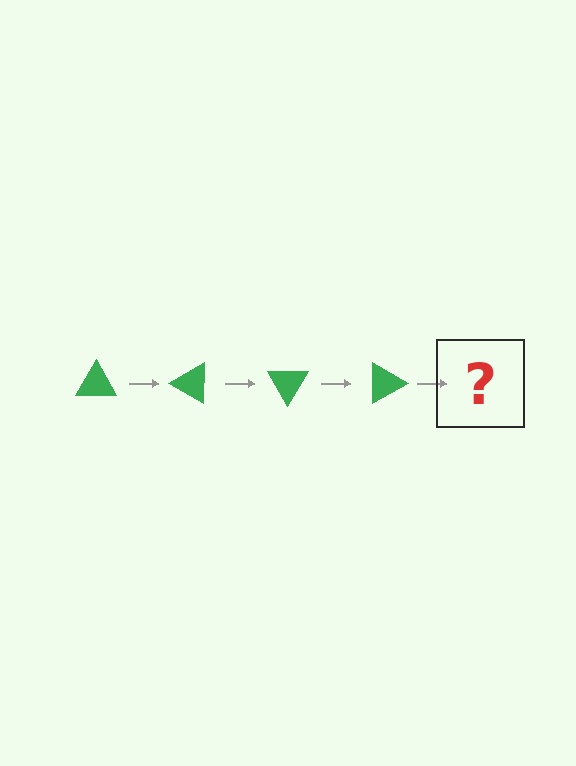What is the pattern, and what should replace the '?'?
The pattern is that the triangle rotates 30 degrees each step. The '?' should be a green triangle rotated 120 degrees.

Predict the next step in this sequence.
The next step is a green triangle rotated 120 degrees.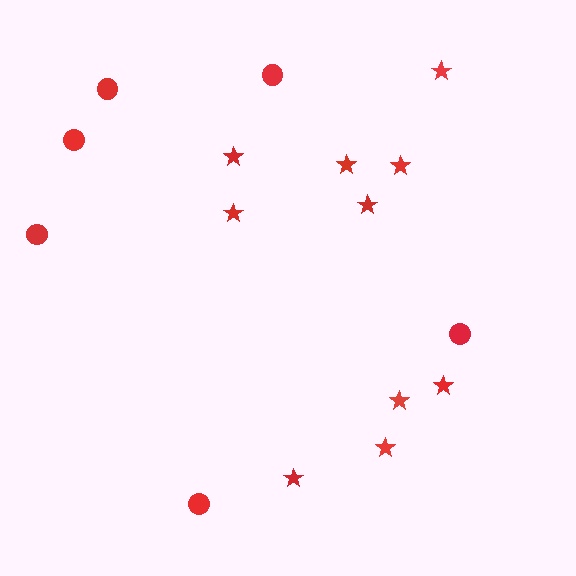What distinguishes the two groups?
There are 2 groups: one group of stars (10) and one group of circles (6).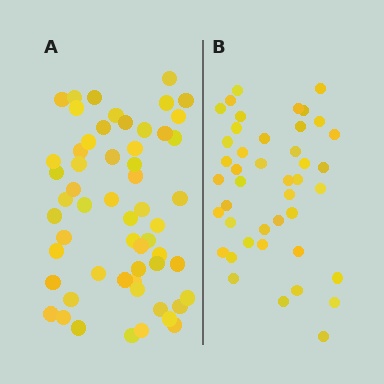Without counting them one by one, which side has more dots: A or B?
Region A (the left region) has more dots.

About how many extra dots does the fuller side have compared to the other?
Region A has approximately 15 more dots than region B.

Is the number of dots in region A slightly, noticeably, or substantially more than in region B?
Region A has noticeably more, but not dramatically so. The ratio is roughly 1.3 to 1.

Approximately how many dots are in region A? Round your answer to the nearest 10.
About 60 dots. (The exact count is 57, which rounds to 60.)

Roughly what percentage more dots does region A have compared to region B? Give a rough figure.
About 35% more.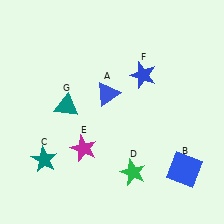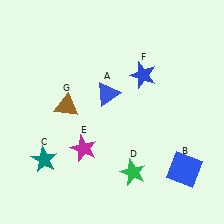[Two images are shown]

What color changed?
The triangle (G) changed from teal in Image 1 to brown in Image 2.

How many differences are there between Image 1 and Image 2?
There is 1 difference between the two images.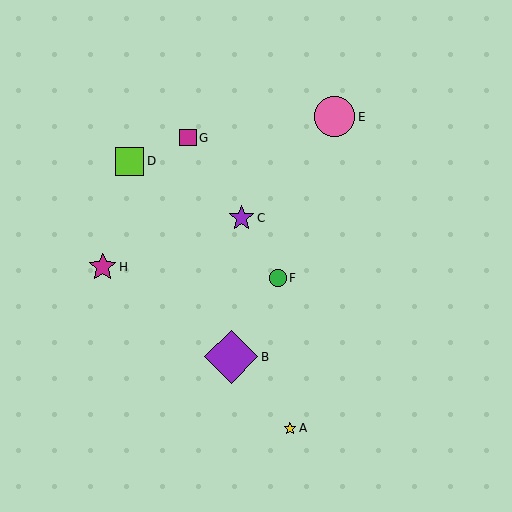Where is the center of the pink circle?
The center of the pink circle is at (335, 117).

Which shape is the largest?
The purple diamond (labeled B) is the largest.